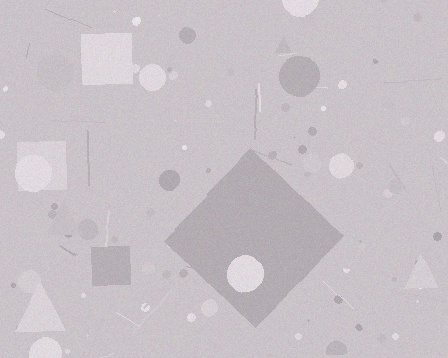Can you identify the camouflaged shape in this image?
The camouflaged shape is a diamond.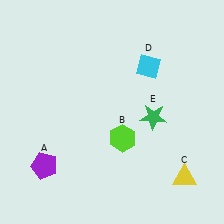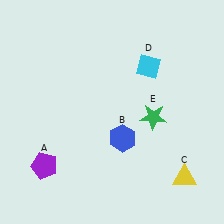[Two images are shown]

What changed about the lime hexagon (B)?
In Image 1, B is lime. In Image 2, it changed to blue.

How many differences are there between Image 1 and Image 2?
There is 1 difference between the two images.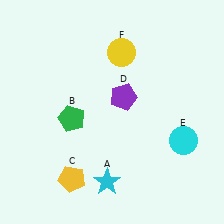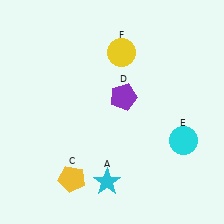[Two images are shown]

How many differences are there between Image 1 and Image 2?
There is 1 difference between the two images.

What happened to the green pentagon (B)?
The green pentagon (B) was removed in Image 2. It was in the bottom-left area of Image 1.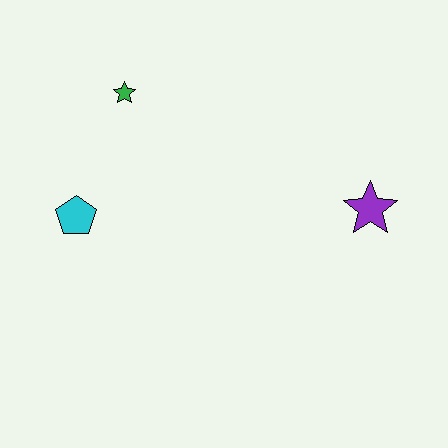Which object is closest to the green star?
The cyan pentagon is closest to the green star.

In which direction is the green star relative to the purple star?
The green star is to the left of the purple star.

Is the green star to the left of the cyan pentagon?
No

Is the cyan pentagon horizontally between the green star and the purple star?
No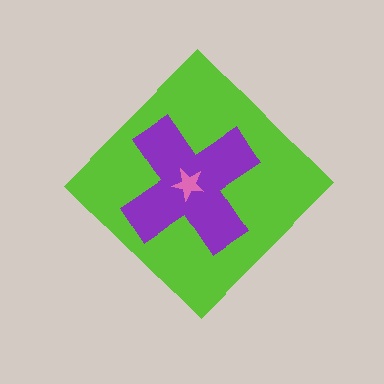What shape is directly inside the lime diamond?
The purple cross.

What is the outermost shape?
The lime diamond.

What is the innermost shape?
The pink star.